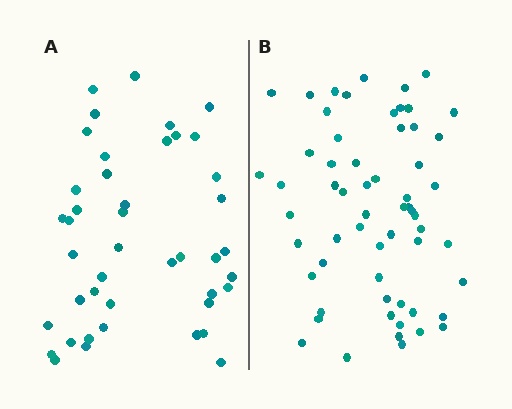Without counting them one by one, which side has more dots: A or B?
Region B (the right region) has more dots.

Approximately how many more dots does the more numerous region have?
Region B has approximately 15 more dots than region A.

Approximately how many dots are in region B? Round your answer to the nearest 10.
About 60 dots.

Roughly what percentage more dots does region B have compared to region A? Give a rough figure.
About 40% more.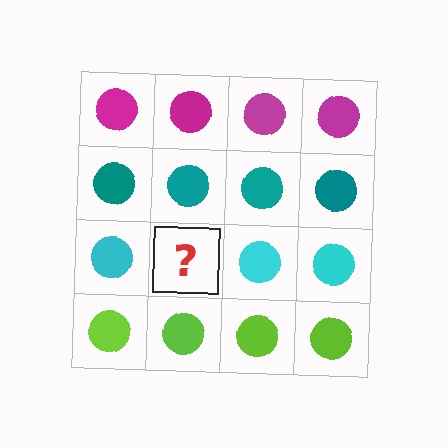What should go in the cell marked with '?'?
The missing cell should contain a cyan circle.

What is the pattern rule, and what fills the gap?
The rule is that each row has a consistent color. The gap should be filled with a cyan circle.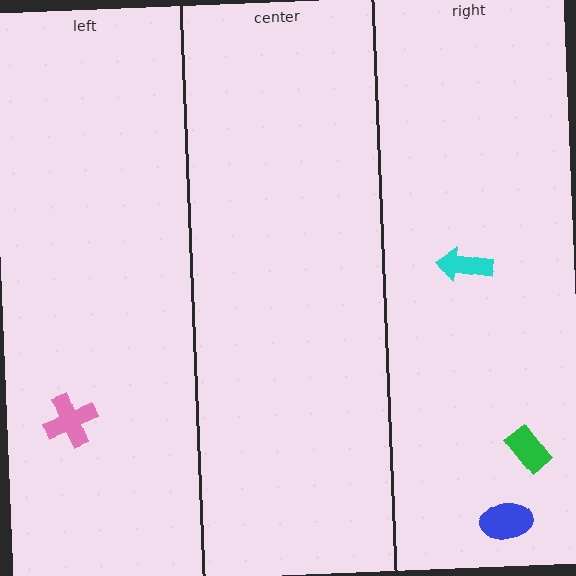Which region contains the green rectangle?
The right region.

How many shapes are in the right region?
3.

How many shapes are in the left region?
1.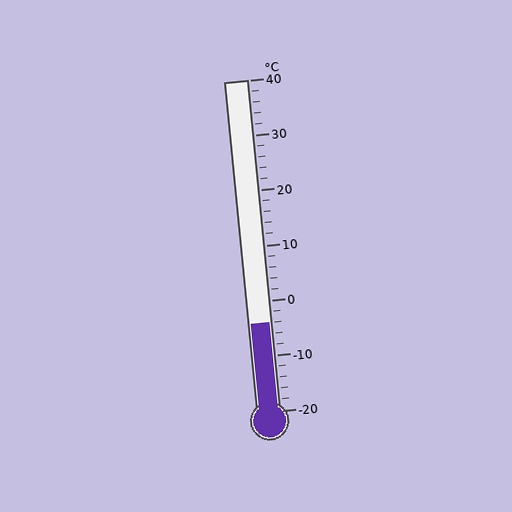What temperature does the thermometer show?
The thermometer shows approximately -4°C.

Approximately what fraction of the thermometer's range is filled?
The thermometer is filled to approximately 25% of its range.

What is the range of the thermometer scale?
The thermometer scale ranges from -20°C to 40°C.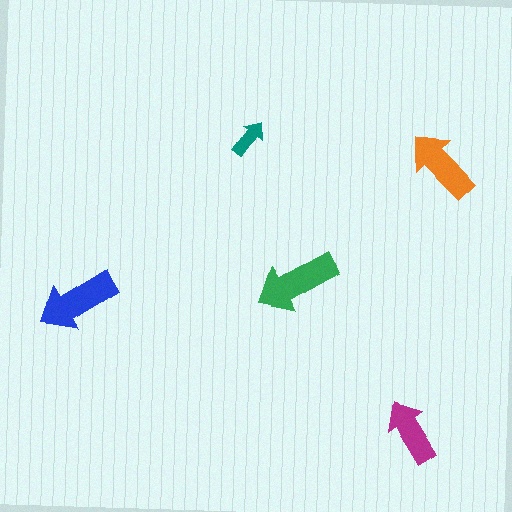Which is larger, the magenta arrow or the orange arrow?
The orange one.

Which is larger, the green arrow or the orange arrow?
The green one.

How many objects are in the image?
There are 5 objects in the image.